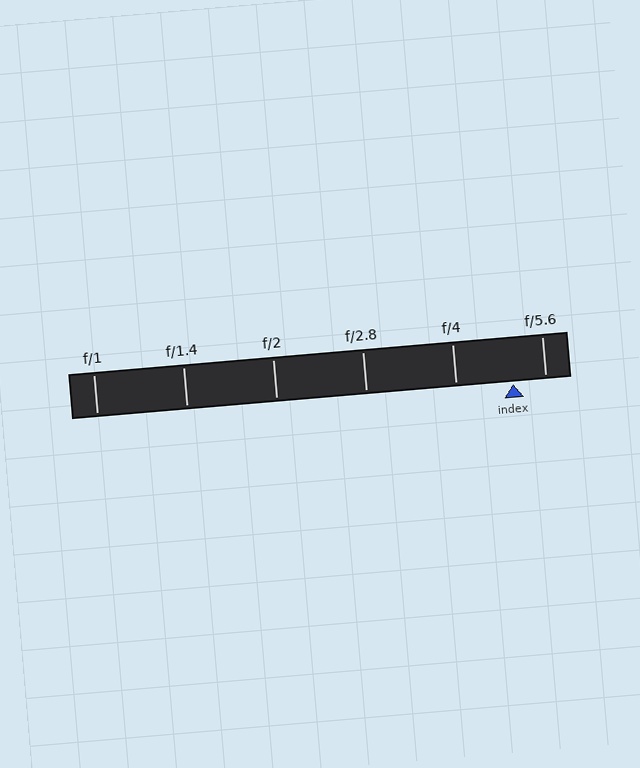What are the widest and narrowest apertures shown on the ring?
The widest aperture shown is f/1 and the narrowest is f/5.6.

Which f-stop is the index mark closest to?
The index mark is closest to f/5.6.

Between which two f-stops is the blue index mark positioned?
The index mark is between f/4 and f/5.6.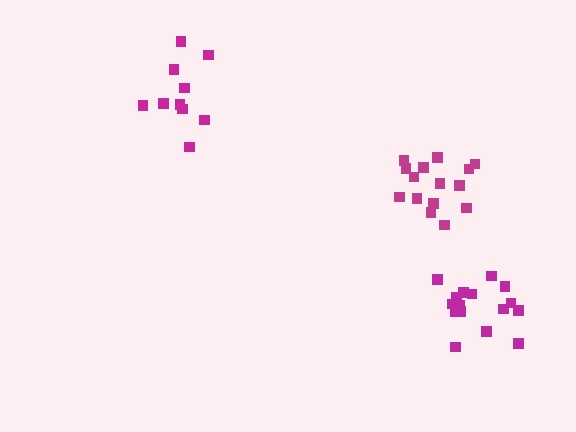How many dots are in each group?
Group 1: 10 dots, Group 2: 15 dots, Group 3: 16 dots (41 total).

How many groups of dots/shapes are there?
There are 3 groups.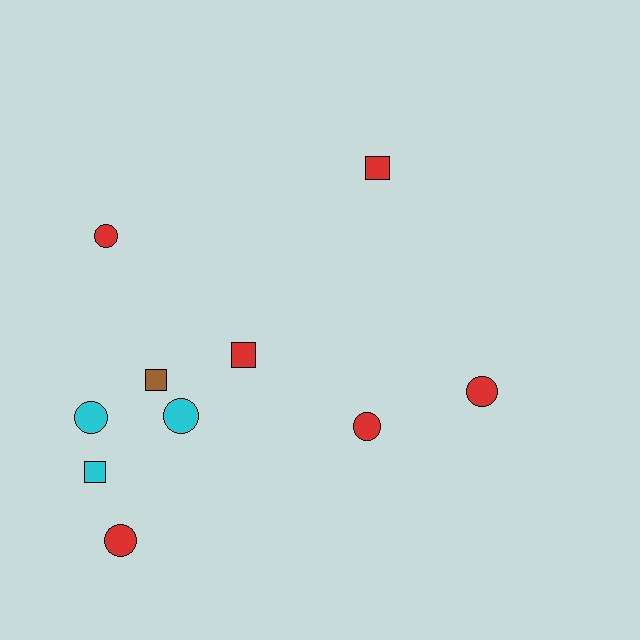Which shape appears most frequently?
Circle, with 6 objects.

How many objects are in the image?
There are 10 objects.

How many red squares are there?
There are 2 red squares.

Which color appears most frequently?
Red, with 6 objects.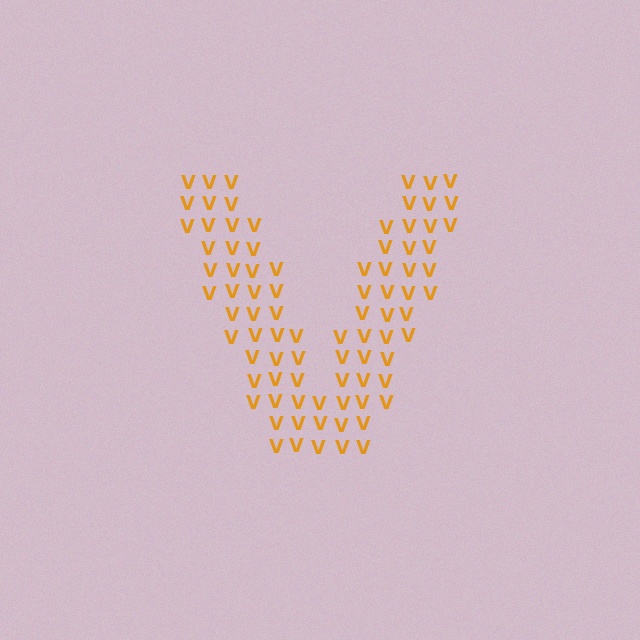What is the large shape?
The large shape is the letter V.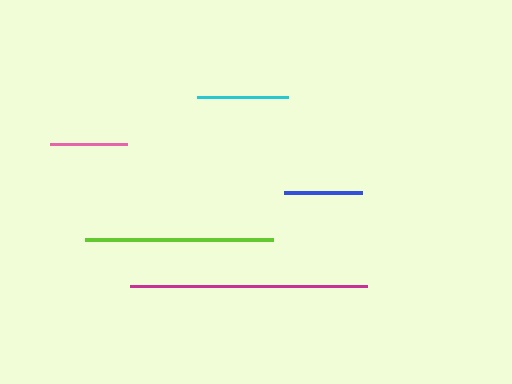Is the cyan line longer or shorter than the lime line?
The lime line is longer than the cyan line.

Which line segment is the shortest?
The pink line is the shortest at approximately 77 pixels.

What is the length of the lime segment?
The lime segment is approximately 188 pixels long.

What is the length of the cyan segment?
The cyan segment is approximately 91 pixels long.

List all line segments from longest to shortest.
From longest to shortest: magenta, lime, cyan, blue, pink.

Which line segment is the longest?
The magenta line is the longest at approximately 238 pixels.